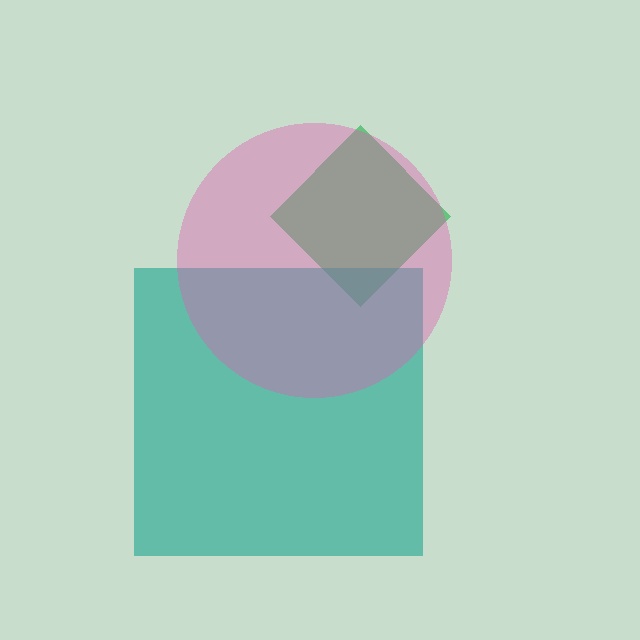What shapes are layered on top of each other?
The layered shapes are: a green diamond, a teal square, a pink circle.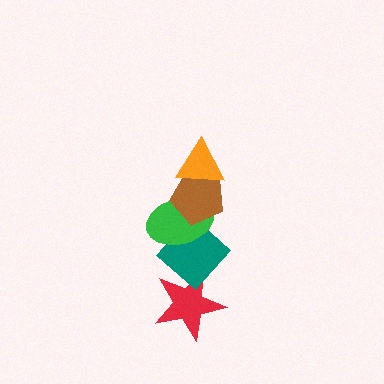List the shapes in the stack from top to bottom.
From top to bottom: the orange triangle, the brown pentagon, the green ellipse, the teal diamond, the red star.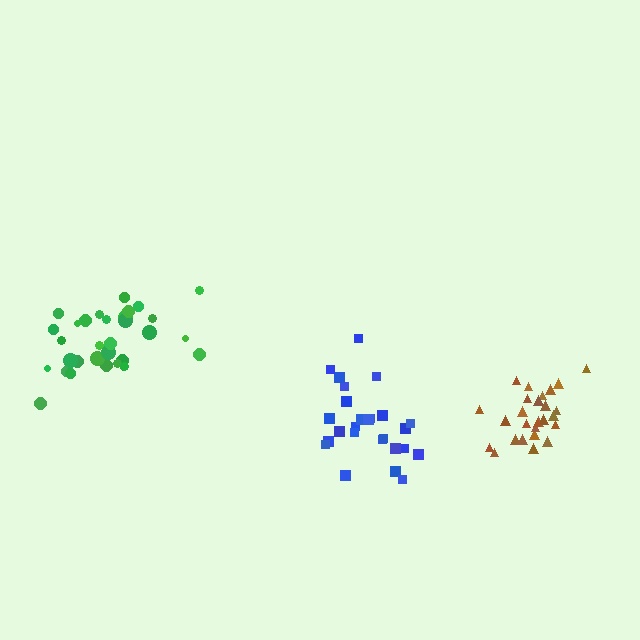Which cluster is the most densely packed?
Brown.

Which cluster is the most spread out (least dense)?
Blue.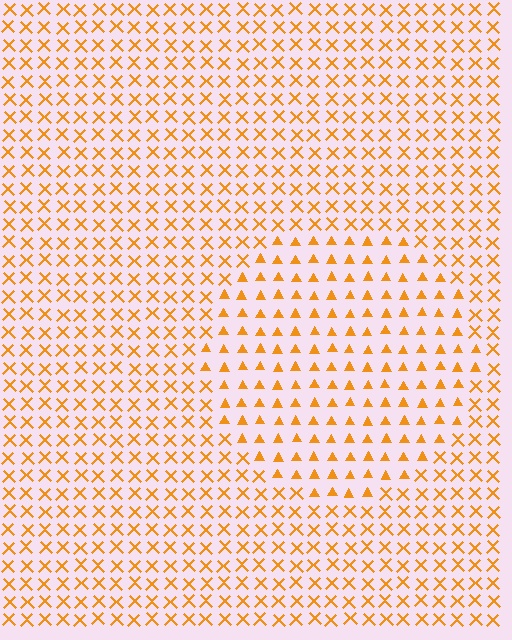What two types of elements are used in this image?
The image uses triangles inside the circle region and X marks outside it.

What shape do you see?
I see a circle.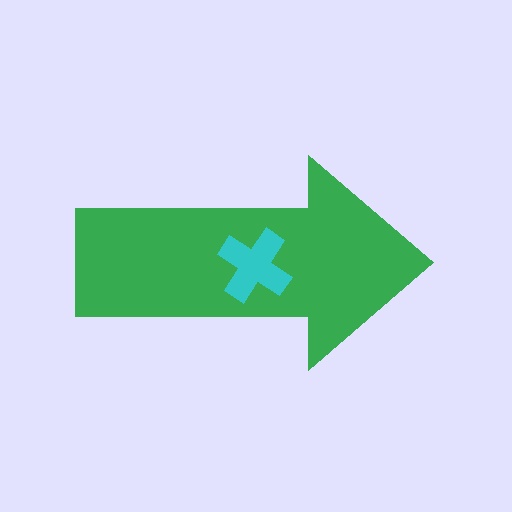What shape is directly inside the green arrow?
The cyan cross.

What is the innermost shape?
The cyan cross.